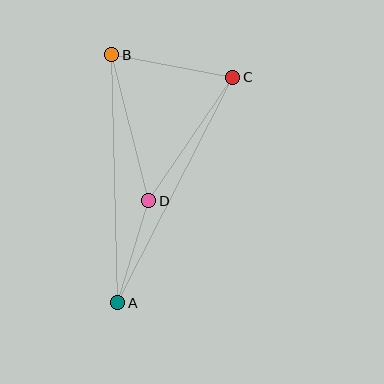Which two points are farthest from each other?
Points A and C are farthest from each other.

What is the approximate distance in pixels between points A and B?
The distance between A and B is approximately 248 pixels.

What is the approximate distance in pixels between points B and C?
The distance between B and C is approximately 123 pixels.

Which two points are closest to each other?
Points A and D are closest to each other.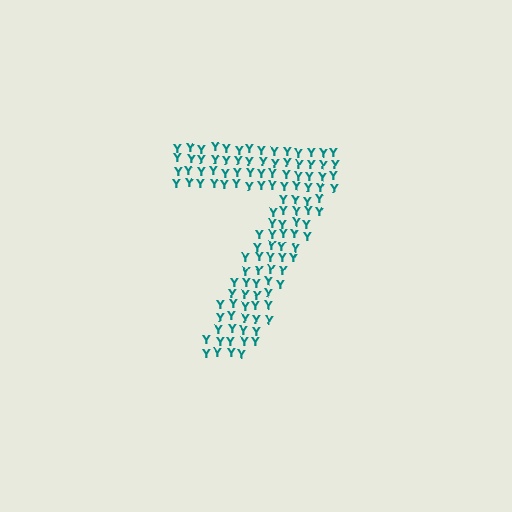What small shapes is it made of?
It is made of small letter Y's.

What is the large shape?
The large shape is the digit 7.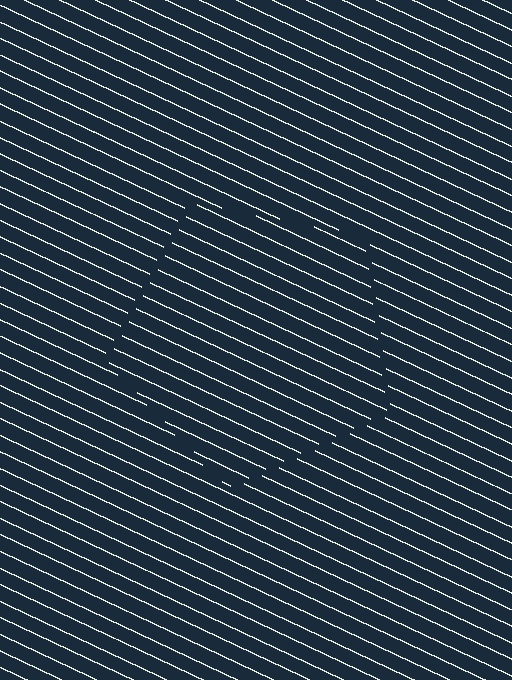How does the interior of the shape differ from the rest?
The interior of the shape contains the same grating, shifted by half a period — the contour is defined by the phase discontinuity where line-ends from the inner and outer gratings abut.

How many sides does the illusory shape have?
5 sides — the line-ends trace a pentagon.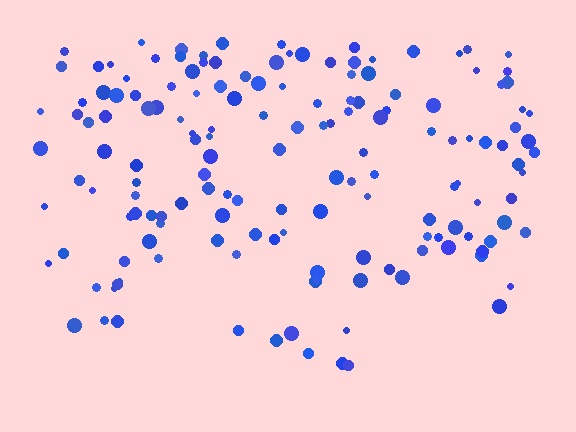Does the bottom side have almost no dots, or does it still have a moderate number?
Still a moderate number, just noticeably fewer than the top.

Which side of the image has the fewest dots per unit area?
The bottom.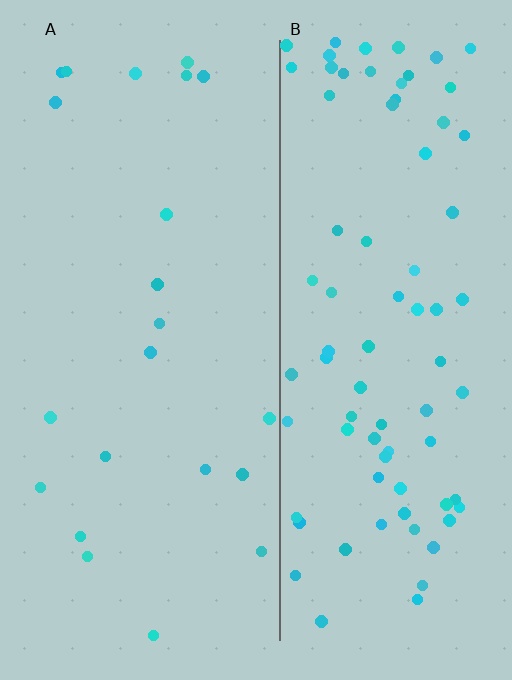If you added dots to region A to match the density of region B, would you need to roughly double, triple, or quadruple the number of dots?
Approximately quadruple.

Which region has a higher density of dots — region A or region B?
B (the right).